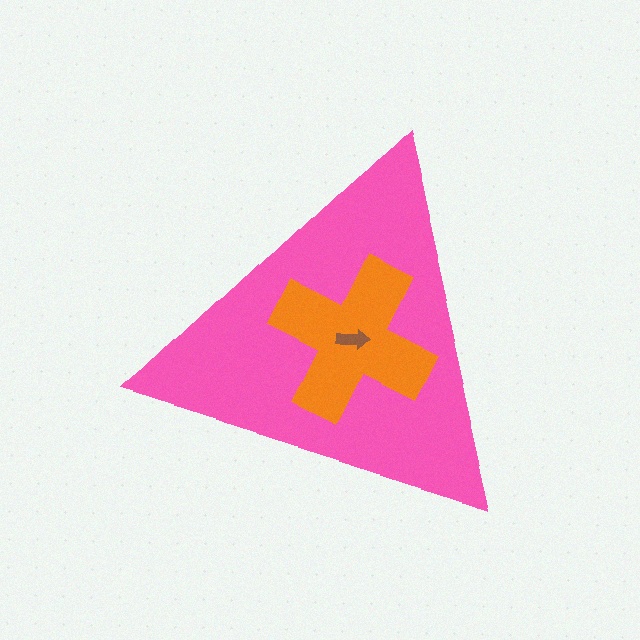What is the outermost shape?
The pink triangle.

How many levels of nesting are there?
3.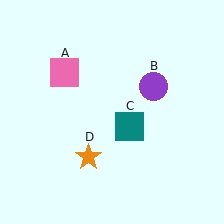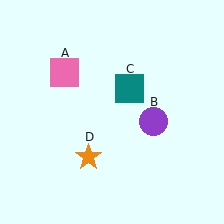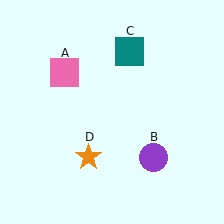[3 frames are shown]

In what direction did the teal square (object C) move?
The teal square (object C) moved up.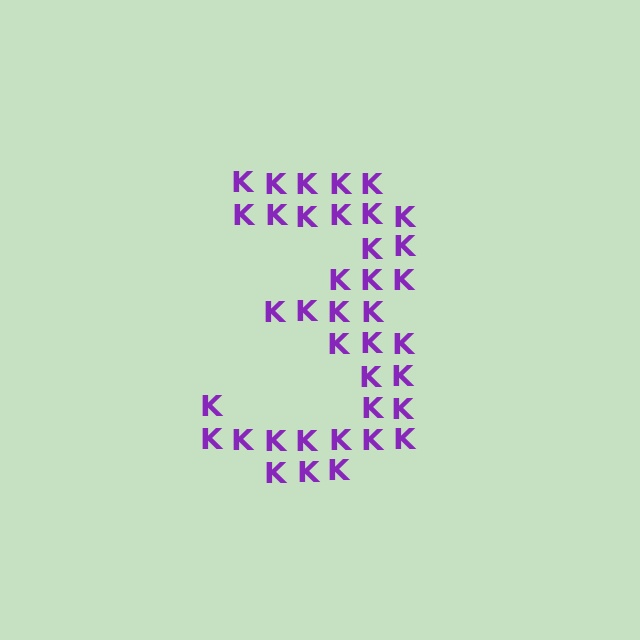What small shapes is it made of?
It is made of small letter K's.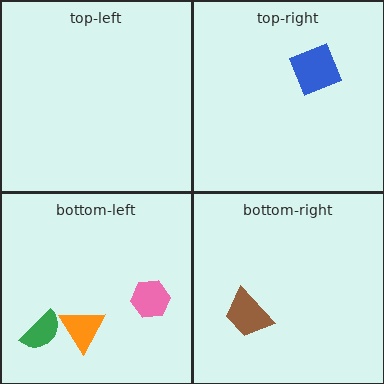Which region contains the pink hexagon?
The bottom-left region.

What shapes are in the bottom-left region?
The orange triangle, the pink hexagon, the green semicircle.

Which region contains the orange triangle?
The bottom-left region.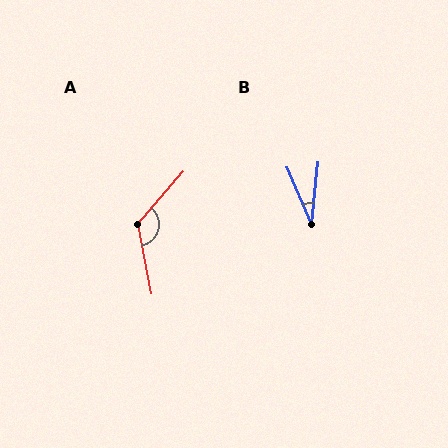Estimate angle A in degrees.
Approximately 128 degrees.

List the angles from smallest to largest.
B (28°), A (128°).